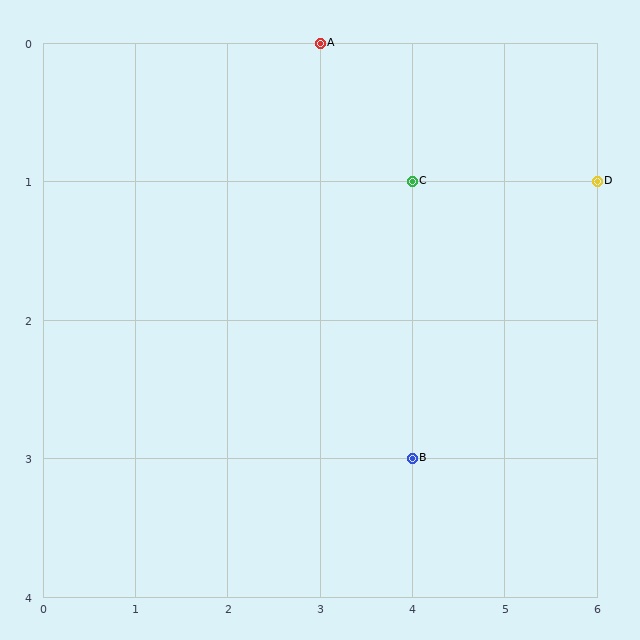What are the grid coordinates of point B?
Point B is at grid coordinates (4, 3).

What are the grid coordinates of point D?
Point D is at grid coordinates (6, 1).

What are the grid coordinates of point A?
Point A is at grid coordinates (3, 0).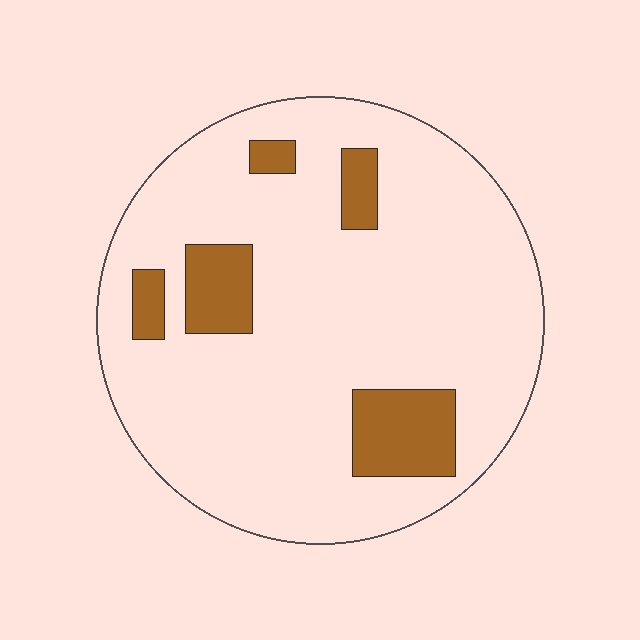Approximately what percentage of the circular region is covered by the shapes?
Approximately 15%.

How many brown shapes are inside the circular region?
5.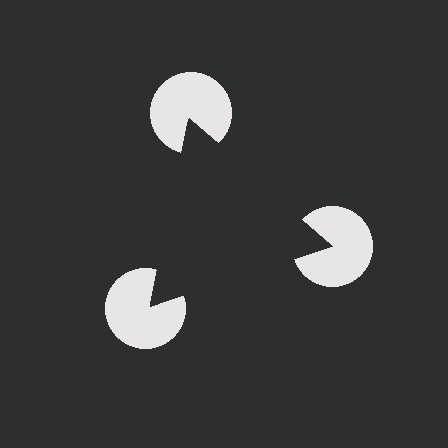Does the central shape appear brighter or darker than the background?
It typically appears slightly darker than the background, even though no actual brightness change is drawn.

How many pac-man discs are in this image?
There are 3 — one at each vertex of the illusory triangle.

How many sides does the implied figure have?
3 sides.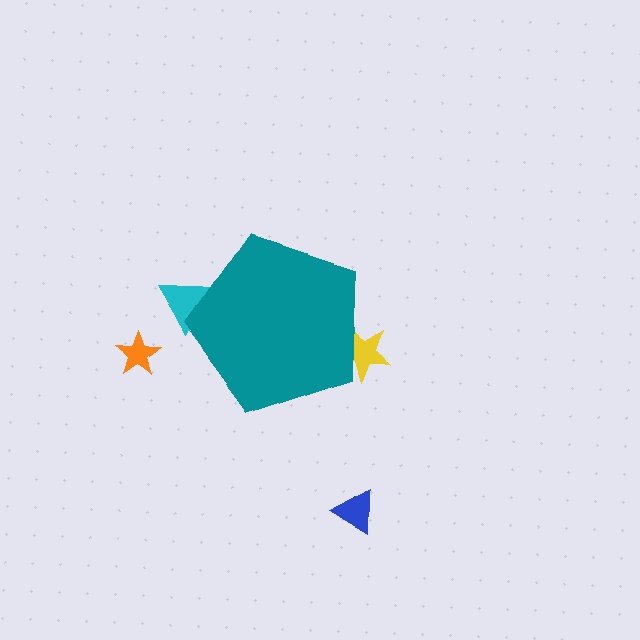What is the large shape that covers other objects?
A teal pentagon.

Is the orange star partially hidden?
No, the orange star is fully visible.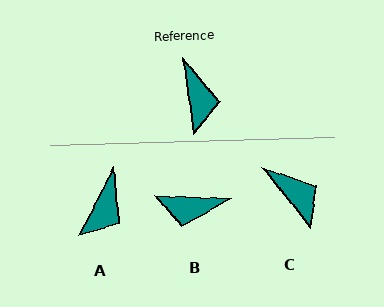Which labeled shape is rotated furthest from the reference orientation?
B, about 100 degrees away.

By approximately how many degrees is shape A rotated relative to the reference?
Approximately 35 degrees clockwise.